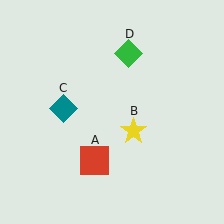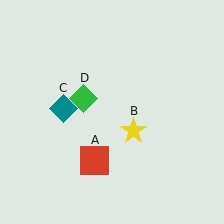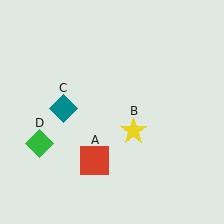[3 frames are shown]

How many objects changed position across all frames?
1 object changed position: green diamond (object D).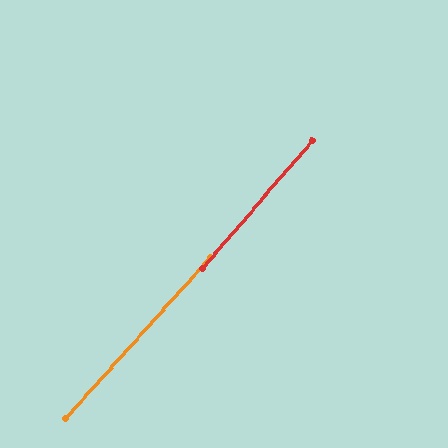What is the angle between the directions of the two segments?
Approximately 1 degree.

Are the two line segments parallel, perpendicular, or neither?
Parallel — their directions differ by only 1.5°.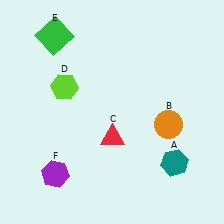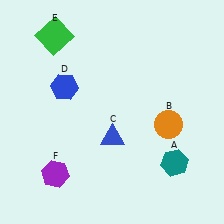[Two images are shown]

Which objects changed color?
C changed from red to blue. D changed from lime to blue.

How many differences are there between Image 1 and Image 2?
There are 2 differences between the two images.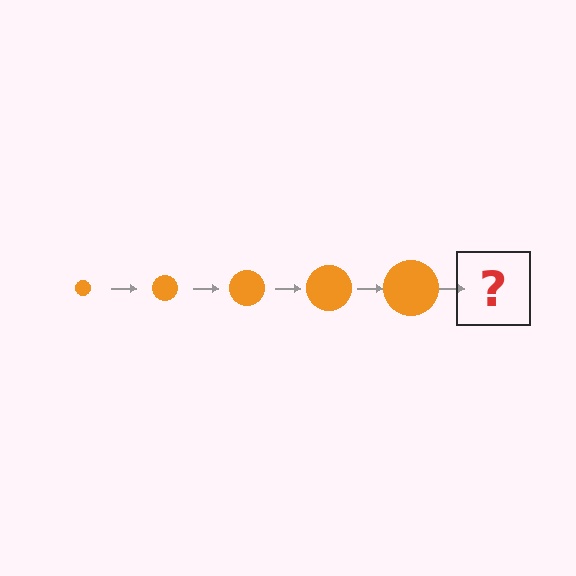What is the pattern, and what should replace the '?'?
The pattern is that the circle gets progressively larger each step. The '?' should be an orange circle, larger than the previous one.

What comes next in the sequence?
The next element should be an orange circle, larger than the previous one.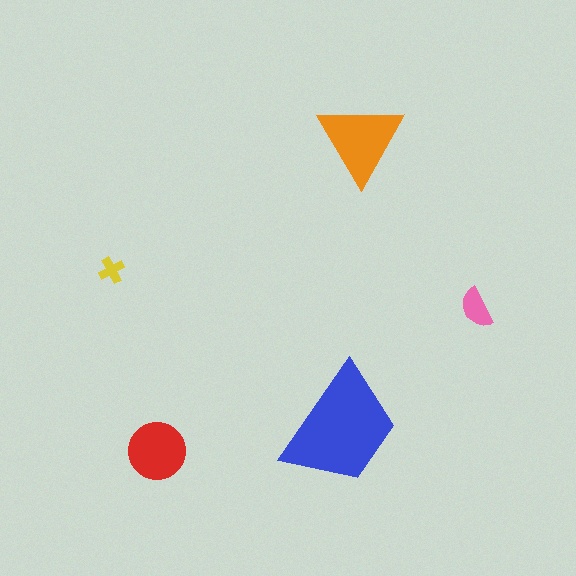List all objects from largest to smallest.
The blue trapezoid, the orange triangle, the red circle, the pink semicircle, the yellow cross.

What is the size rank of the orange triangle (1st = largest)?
2nd.